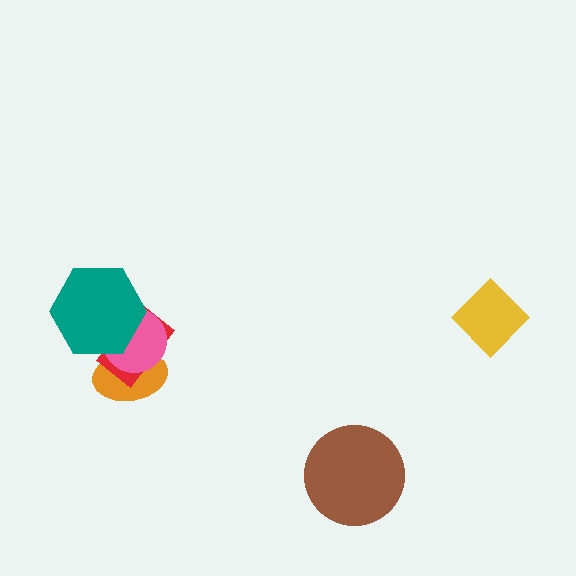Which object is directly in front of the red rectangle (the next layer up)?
The pink circle is directly in front of the red rectangle.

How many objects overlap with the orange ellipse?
3 objects overlap with the orange ellipse.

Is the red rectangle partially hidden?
Yes, it is partially covered by another shape.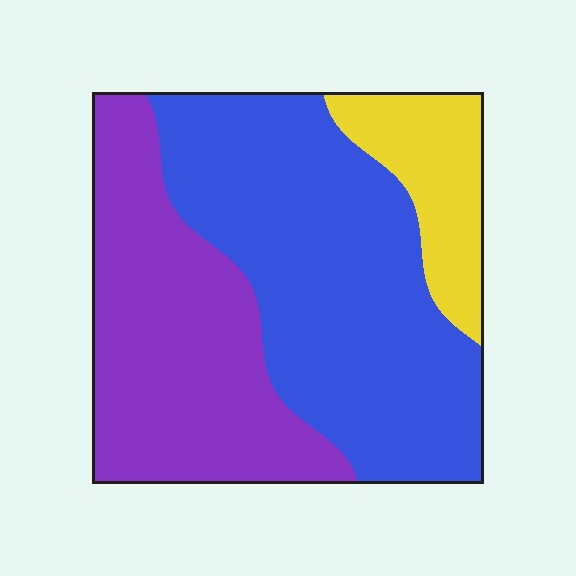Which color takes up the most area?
Blue, at roughly 50%.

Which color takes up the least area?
Yellow, at roughly 15%.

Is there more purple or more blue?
Blue.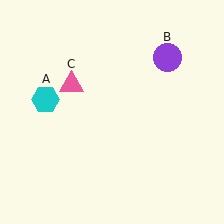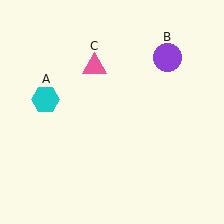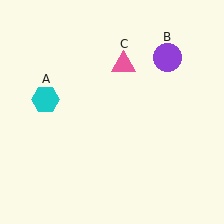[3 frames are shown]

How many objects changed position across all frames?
1 object changed position: pink triangle (object C).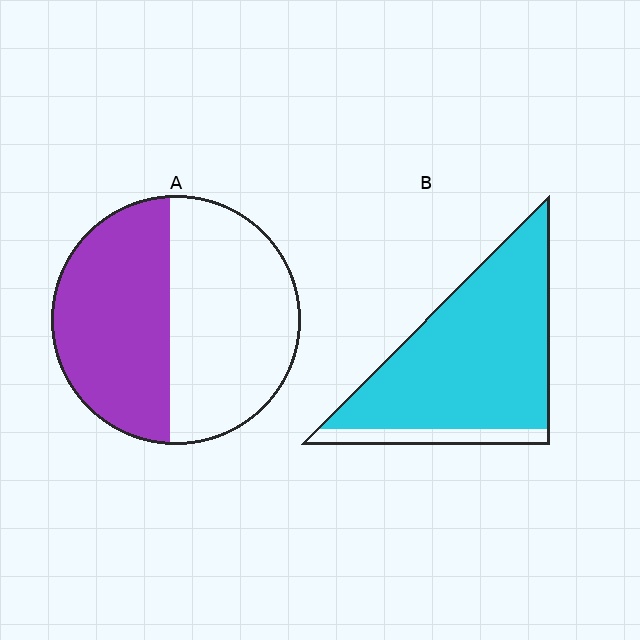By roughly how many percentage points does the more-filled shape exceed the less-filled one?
By roughly 40 percentage points (B over A).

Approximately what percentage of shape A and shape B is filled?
A is approximately 45% and B is approximately 90%.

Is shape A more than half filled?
Roughly half.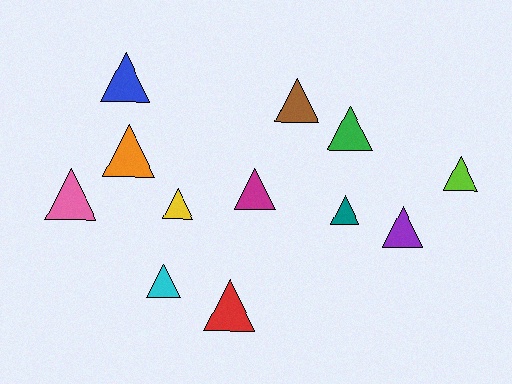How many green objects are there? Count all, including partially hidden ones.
There is 1 green object.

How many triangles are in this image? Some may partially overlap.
There are 12 triangles.